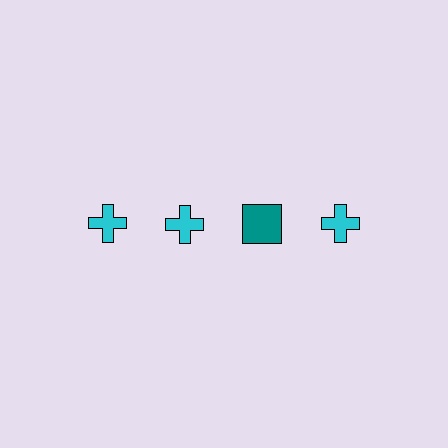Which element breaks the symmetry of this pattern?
The teal square in the top row, center column breaks the symmetry. All other shapes are cyan crosses.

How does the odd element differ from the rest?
It differs in both color (teal instead of cyan) and shape (square instead of cross).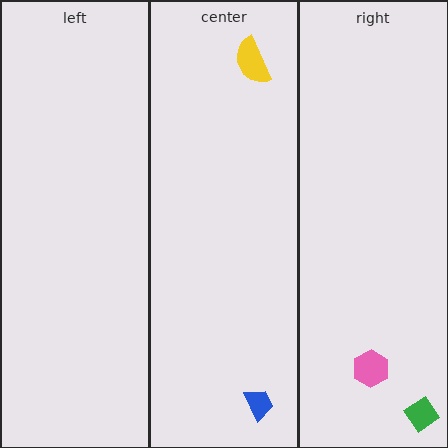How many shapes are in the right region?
2.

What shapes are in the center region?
The blue trapezoid, the yellow semicircle.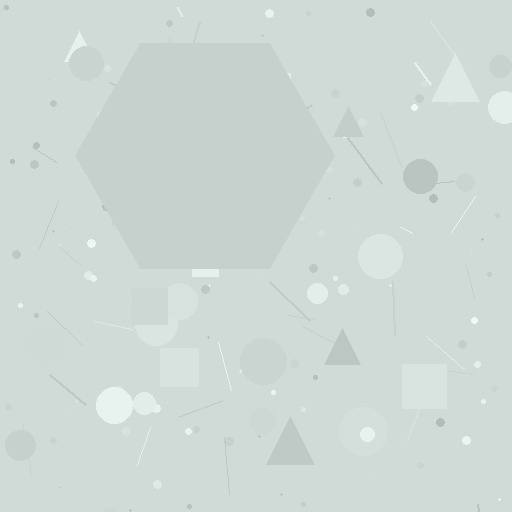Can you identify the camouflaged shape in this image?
The camouflaged shape is a hexagon.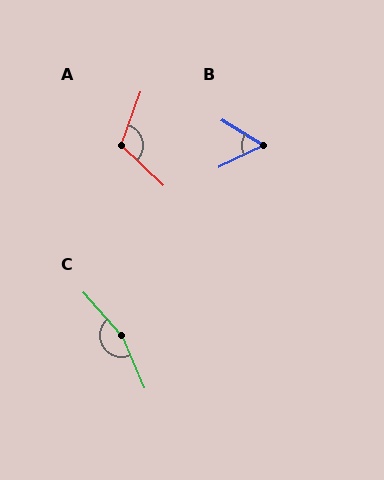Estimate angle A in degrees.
Approximately 113 degrees.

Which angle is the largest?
C, at approximately 162 degrees.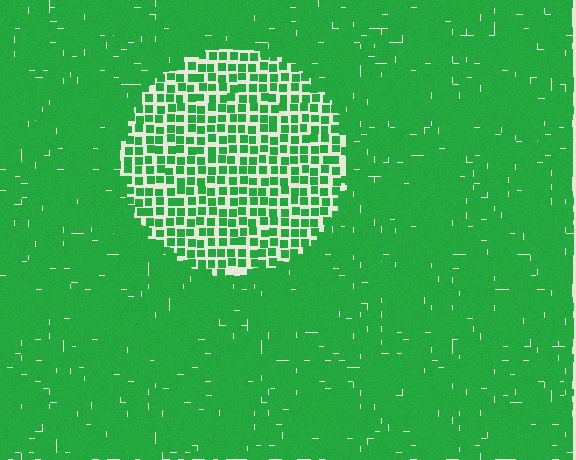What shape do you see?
I see a circle.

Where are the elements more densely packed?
The elements are more densely packed outside the circle boundary.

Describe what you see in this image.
The image contains small green elements arranged at two different densities. A circle-shaped region is visible where the elements are less densely packed than the surrounding area.